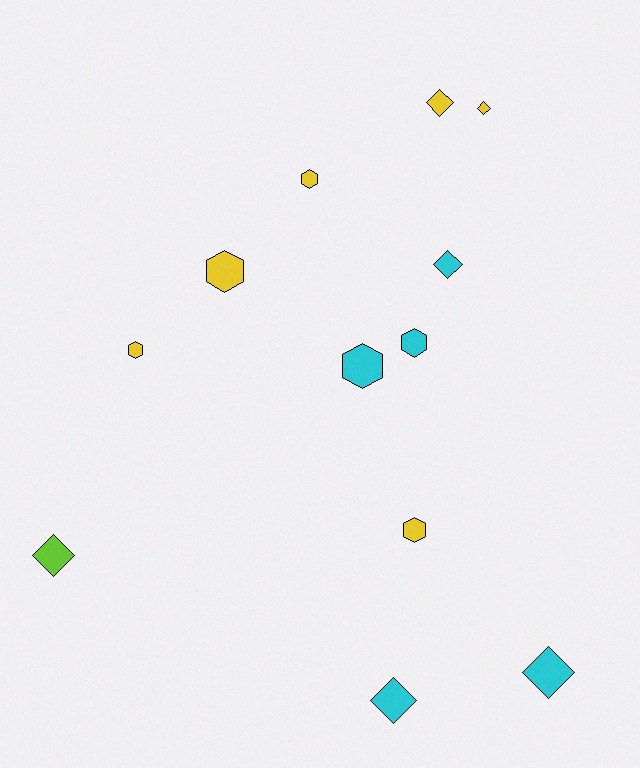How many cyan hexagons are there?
There are 2 cyan hexagons.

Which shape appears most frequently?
Diamond, with 6 objects.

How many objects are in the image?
There are 12 objects.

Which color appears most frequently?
Yellow, with 6 objects.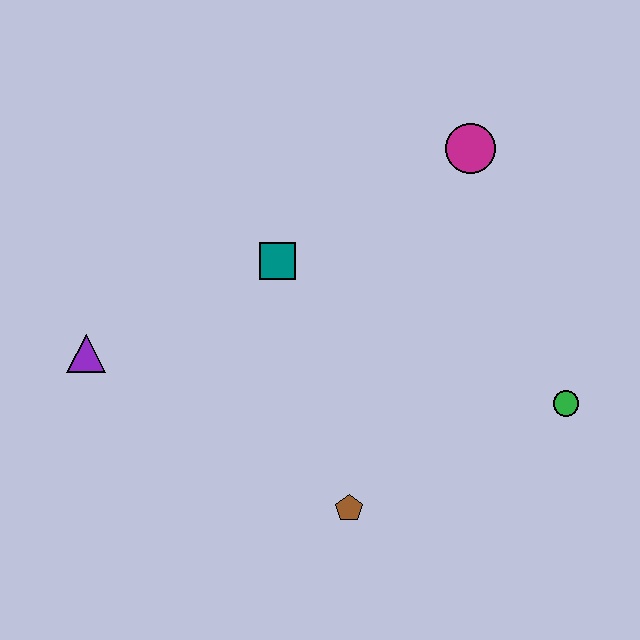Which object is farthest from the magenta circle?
The purple triangle is farthest from the magenta circle.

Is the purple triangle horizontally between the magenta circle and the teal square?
No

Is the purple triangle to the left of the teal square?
Yes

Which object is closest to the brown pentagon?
The green circle is closest to the brown pentagon.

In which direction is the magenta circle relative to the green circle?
The magenta circle is above the green circle.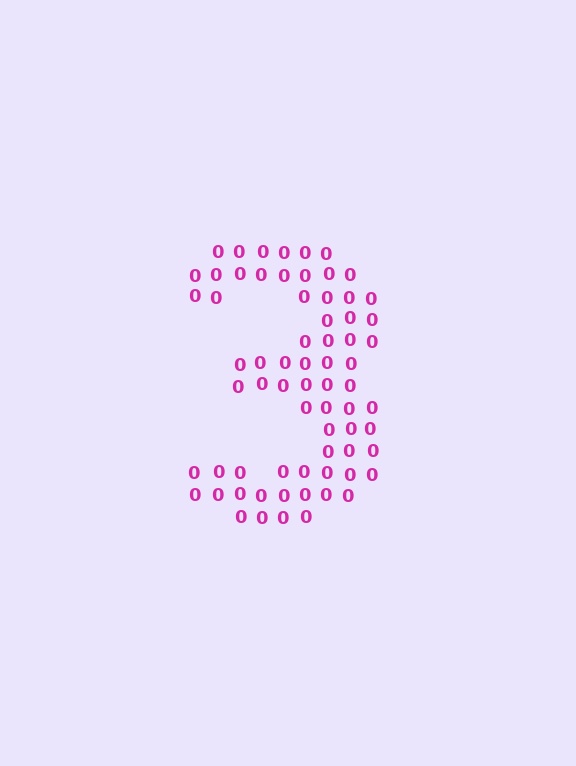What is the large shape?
The large shape is the digit 3.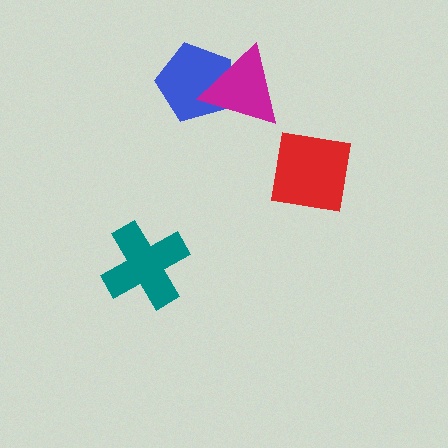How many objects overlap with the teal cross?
0 objects overlap with the teal cross.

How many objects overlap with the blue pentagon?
1 object overlaps with the blue pentagon.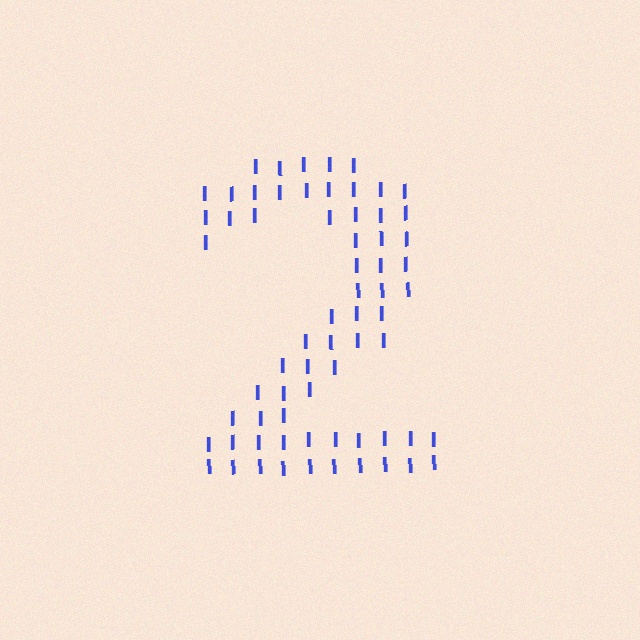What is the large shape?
The large shape is the digit 2.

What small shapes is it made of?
It is made of small letter I's.